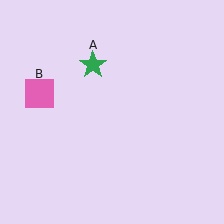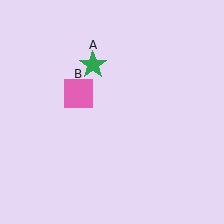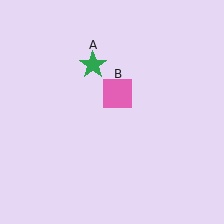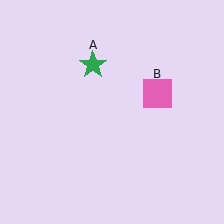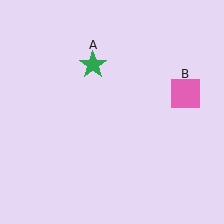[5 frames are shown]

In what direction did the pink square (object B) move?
The pink square (object B) moved right.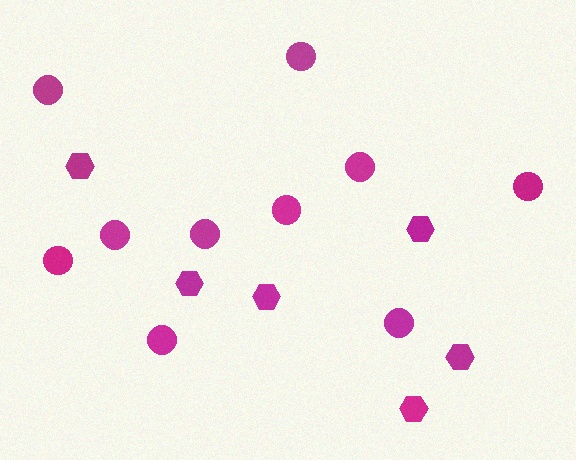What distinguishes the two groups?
There are 2 groups: one group of hexagons (6) and one group of circles (10).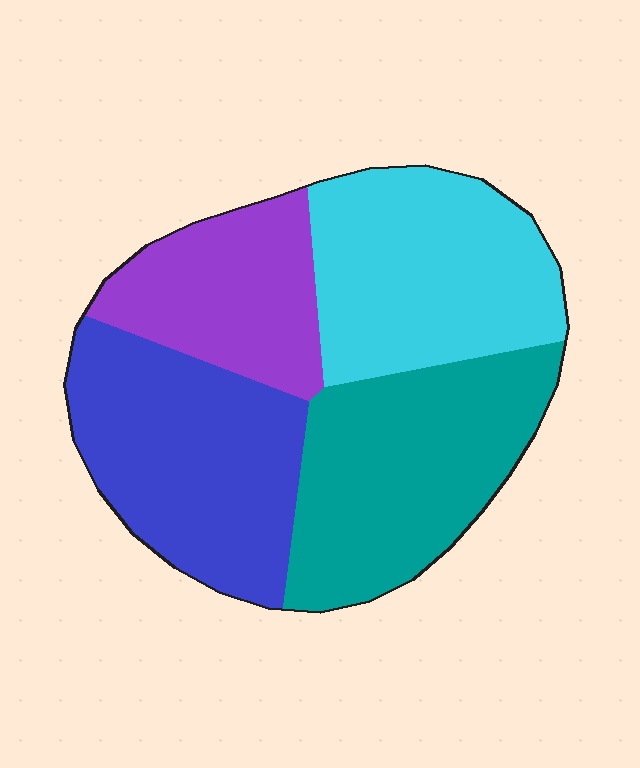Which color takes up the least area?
Purple, at roughly 20%.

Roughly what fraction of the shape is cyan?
Cyan covers about 25% of the shape.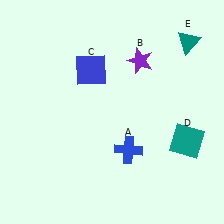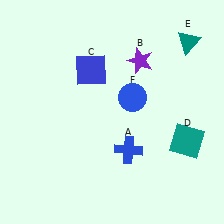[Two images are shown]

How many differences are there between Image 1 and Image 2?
There is 1 difference between the two images.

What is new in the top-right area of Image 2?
A blue circle (F) was added in the top-right area of Image 2.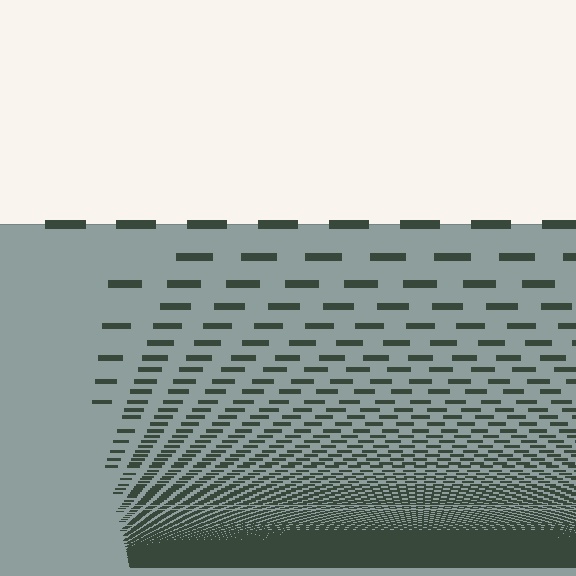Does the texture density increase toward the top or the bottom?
Density increases toward the bottom.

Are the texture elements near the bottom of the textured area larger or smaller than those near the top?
Smaller. The gradient is inverted — elements near the bottom are smaller and denser.